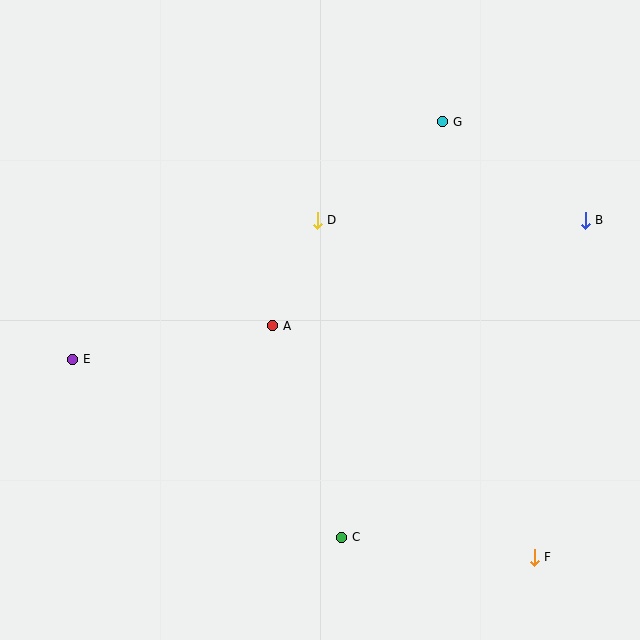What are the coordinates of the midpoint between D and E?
The midpoint between D and E is at (195, 290).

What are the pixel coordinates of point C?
Point C is at (342, 537).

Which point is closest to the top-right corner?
Point B is closest to the top-right corner.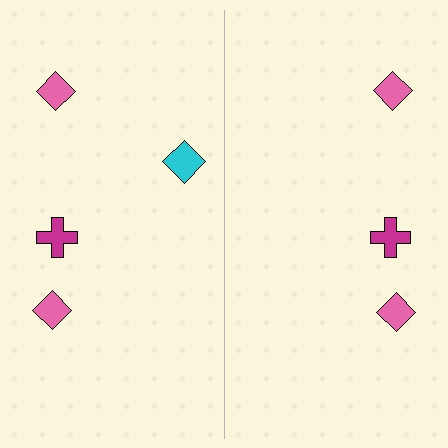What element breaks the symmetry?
A cyan diamond is missing from the right side.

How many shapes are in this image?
There are 7 shapes in this image.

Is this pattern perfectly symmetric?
No, the pattern is not perfectly symmetric. A cyan diamond is missing from the right side.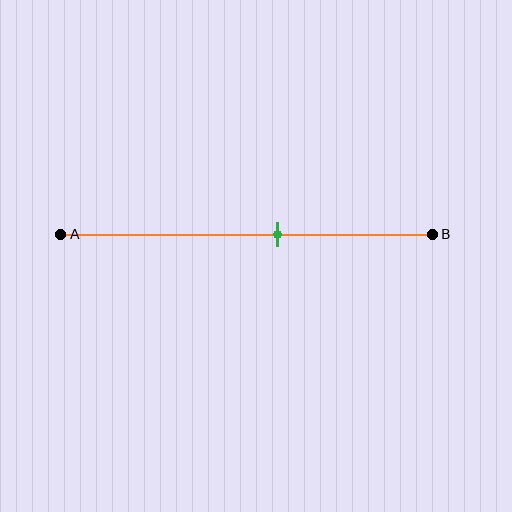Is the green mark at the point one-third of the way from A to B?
No, the mark is at about 60% from A, not at the 33% one-third point.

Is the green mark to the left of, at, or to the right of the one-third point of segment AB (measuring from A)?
The green mark is to the right of the one-third point of segment AB.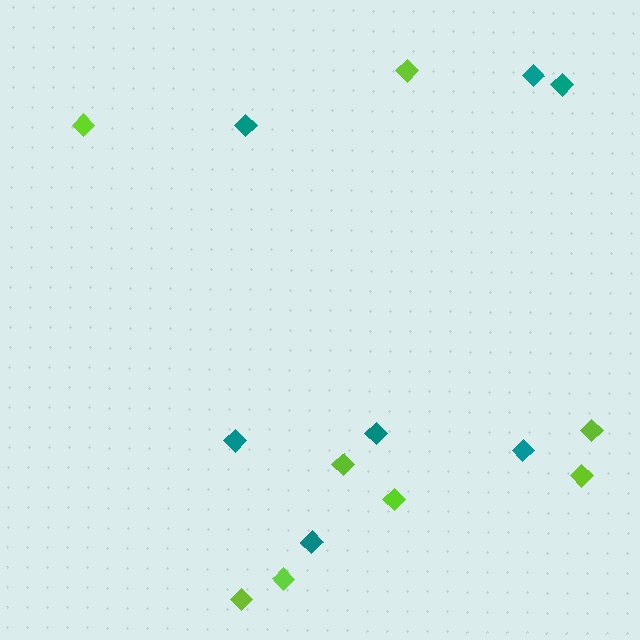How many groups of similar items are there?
There are 2 groups: one group of teal diamonds (7) and one group of lime diamonds (8).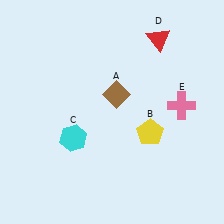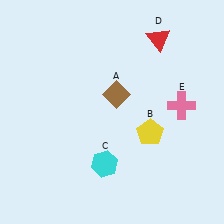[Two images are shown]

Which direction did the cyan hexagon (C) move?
The cyan hexagon (C) moved right.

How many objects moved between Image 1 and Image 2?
1 object moved between the two images.